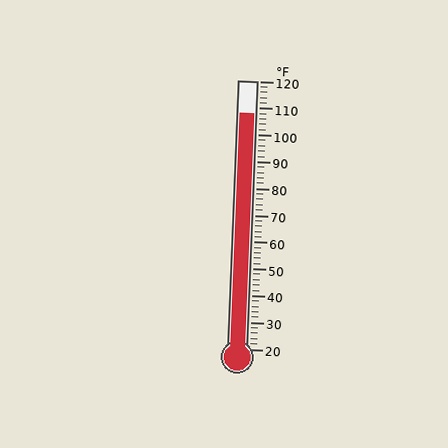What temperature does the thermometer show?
The thermometer shows approximately 108°F.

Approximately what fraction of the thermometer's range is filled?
The thermometer is filled to approximately 90% of its range.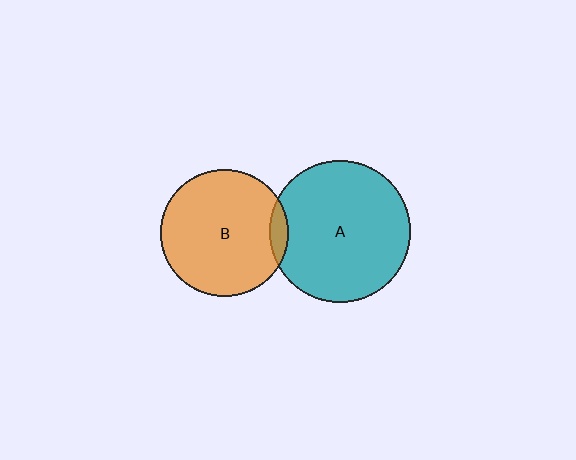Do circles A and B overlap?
Yes.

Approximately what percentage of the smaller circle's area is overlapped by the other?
Approximately 5%.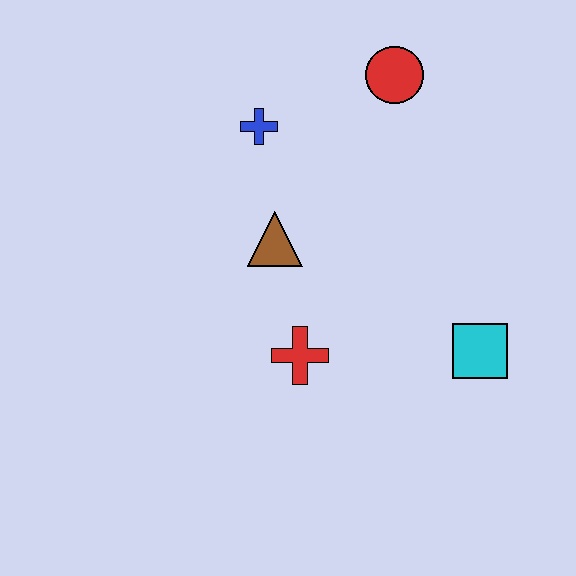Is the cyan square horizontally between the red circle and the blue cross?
No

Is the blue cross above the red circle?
No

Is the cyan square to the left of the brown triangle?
No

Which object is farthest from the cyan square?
The blue cross is farthest from the cyan square.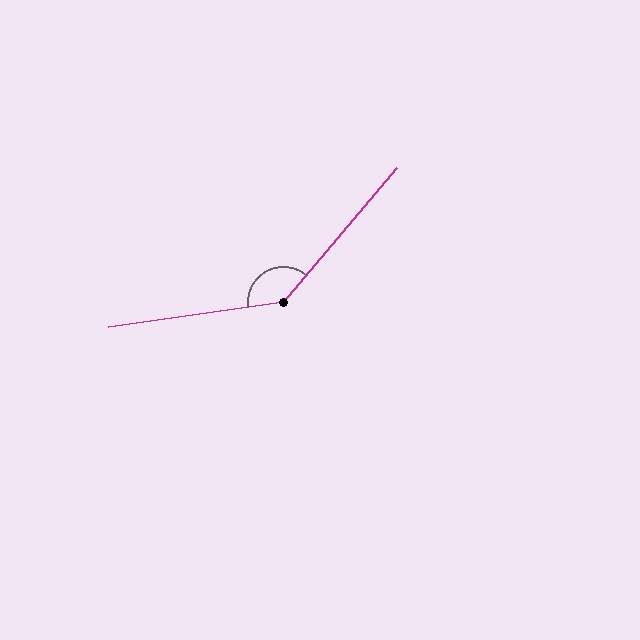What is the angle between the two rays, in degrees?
Approximately 138 degrees.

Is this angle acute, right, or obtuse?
It is obtuse.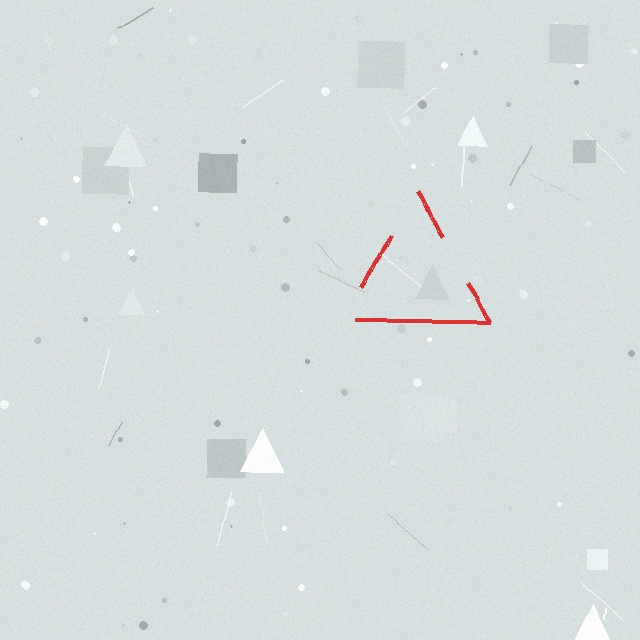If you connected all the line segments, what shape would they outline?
They would outline a triangle.